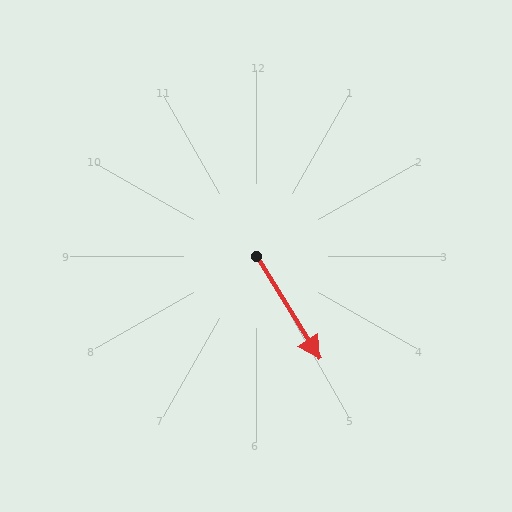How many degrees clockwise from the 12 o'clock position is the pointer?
Approximately 148 degrees.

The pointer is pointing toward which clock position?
Roughly 5 o'clock.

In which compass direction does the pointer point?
Southeast.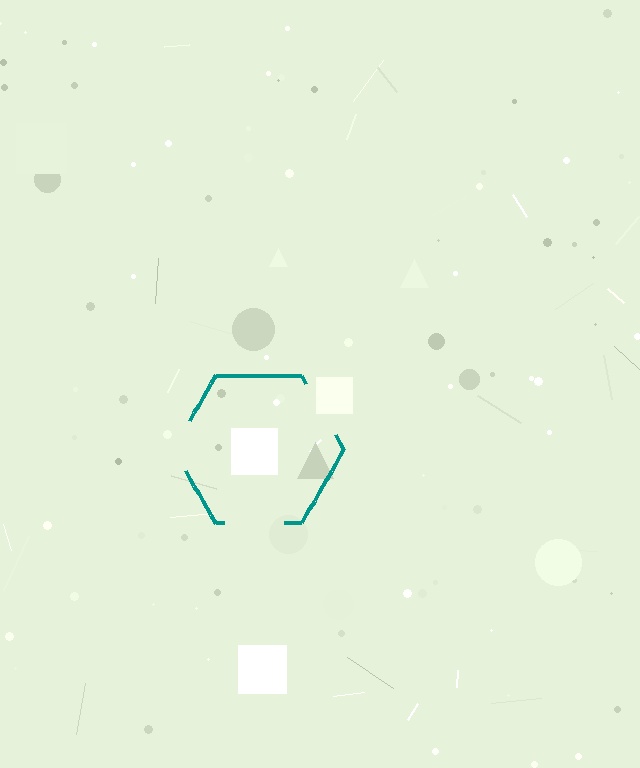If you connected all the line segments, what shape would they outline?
They would outline a hexagon.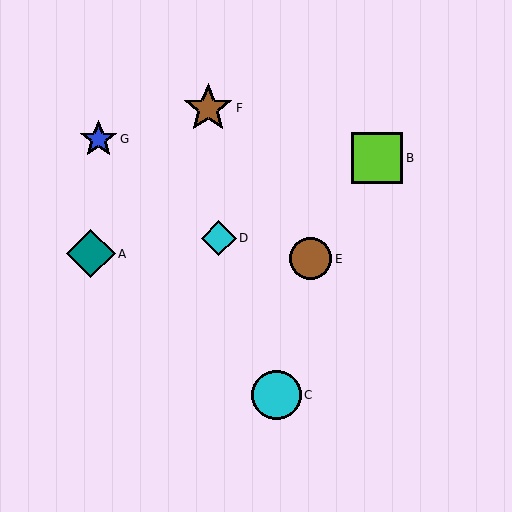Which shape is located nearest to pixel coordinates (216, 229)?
The cyan diamond (labeled D) at (219, 238) is nearest to that location.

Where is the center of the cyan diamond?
The center of the cyan diamond is at (219, 238).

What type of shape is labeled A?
Shape A is a teal diamond.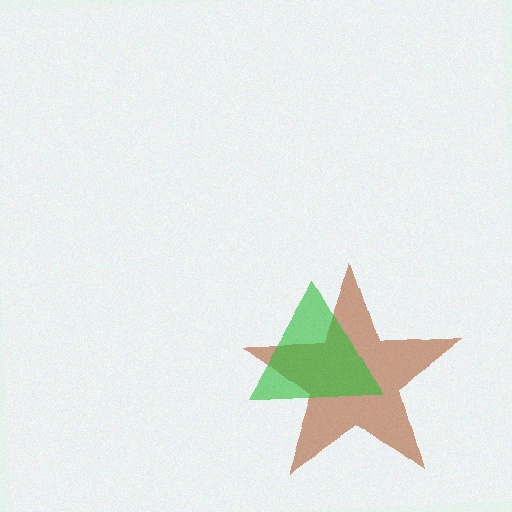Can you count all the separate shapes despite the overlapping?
Yes, there are 2 separate shapes.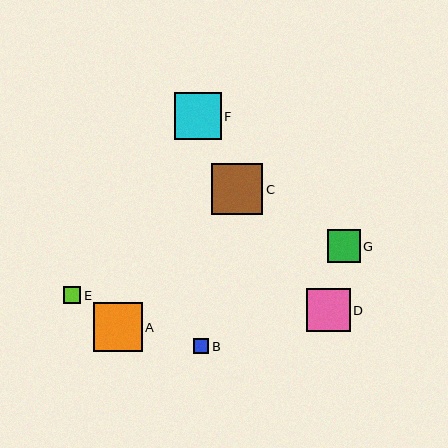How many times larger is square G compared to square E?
Square G is approximately 1.9 times the size of square E.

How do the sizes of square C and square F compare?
Square C and square F are approximately the same size.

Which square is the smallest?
Square B is the smallest with a size of approximately 15 pixels.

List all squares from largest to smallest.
From largest to smallest: C, A, F, D, G, E, B.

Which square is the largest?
Square C is the largest with a size of approximately 51 pixels.